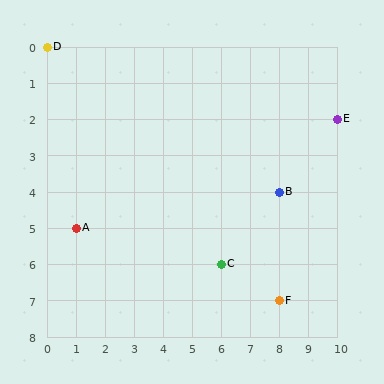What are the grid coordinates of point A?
Point A is at grid coordinates (1, 5).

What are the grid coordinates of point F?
Point F is at grid coordinates (8, 7).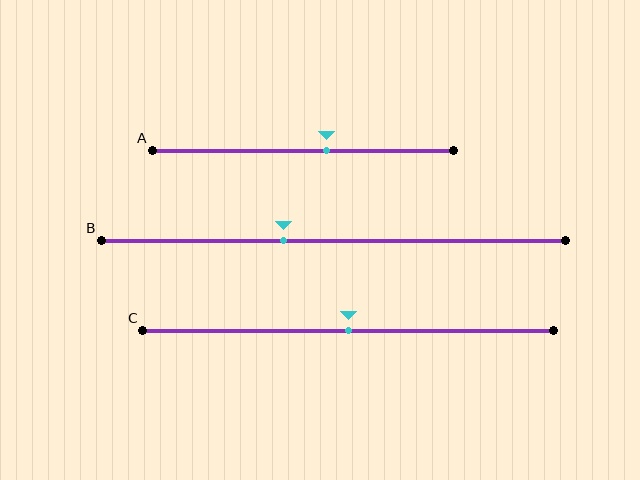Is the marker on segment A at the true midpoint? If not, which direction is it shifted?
No, the marker on segment A is shifted to the right by about 8% of the segment length.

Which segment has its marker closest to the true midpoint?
Segment C has its marker closest to the true midpoint.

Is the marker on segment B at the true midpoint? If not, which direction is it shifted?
No, the marker on segment B is shifted to the left by about 11% of the segment length.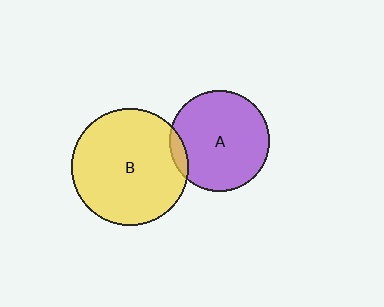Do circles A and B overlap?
Yes.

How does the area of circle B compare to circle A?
Approximately 1.4 times.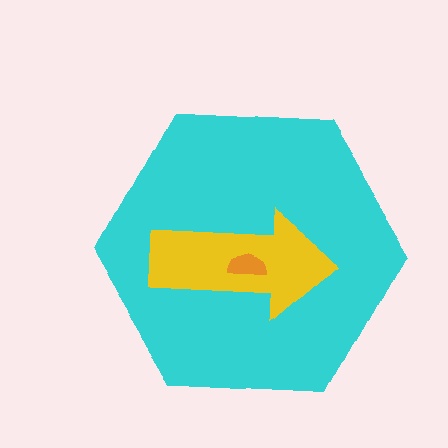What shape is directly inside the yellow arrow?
The orange semicircle.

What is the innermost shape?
The orange semicircle.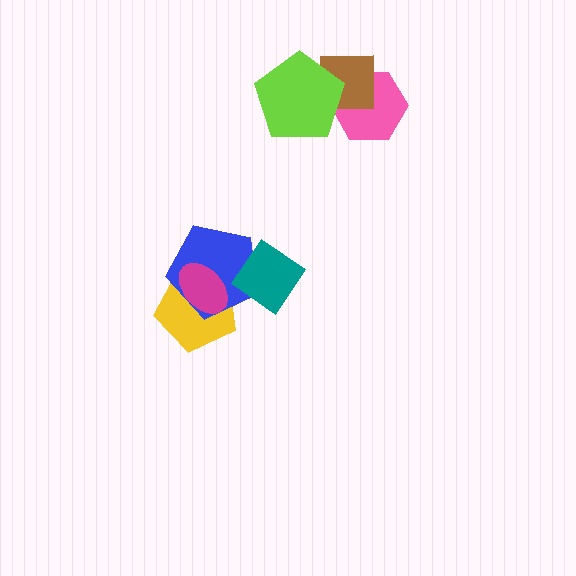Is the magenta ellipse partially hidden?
No, no other shape covers it.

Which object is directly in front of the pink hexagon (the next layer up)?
The brown square is directly in front of the pink hexagon.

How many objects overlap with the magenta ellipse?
2 objects overlap with the magenta ellipse.